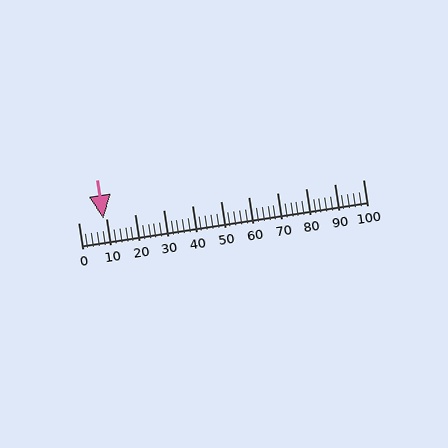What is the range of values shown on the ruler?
The ruler shows values from 0 to 100.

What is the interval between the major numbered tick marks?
The major tick marks are spaced 10 units apart.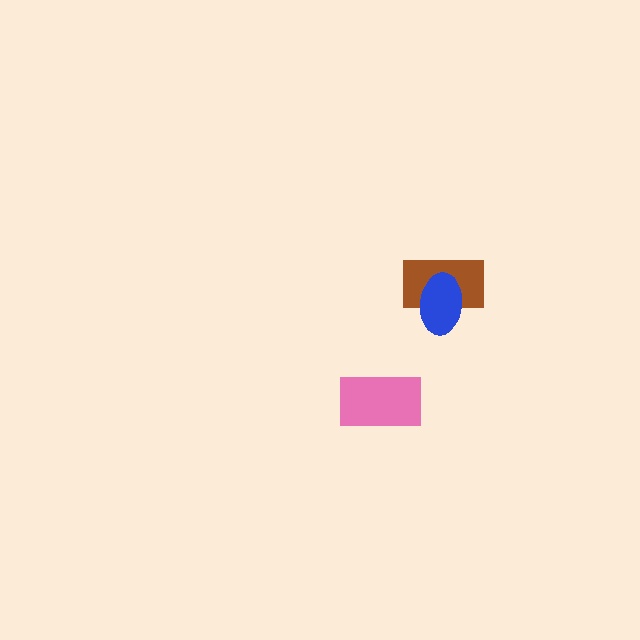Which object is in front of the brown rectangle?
The blue ellipse is in front of the brown rectangle.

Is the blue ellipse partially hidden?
No, no other shape covers it.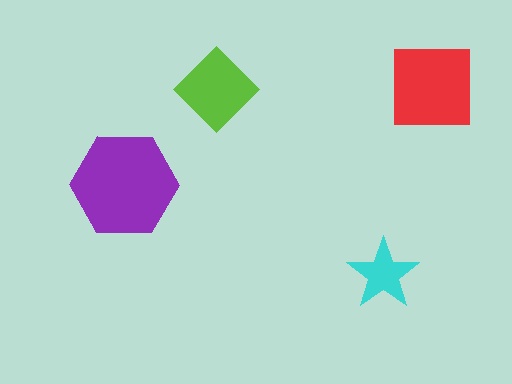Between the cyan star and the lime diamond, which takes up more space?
The lime diamond.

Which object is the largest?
The purple hexagon.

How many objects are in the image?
There are 4 objects in the image.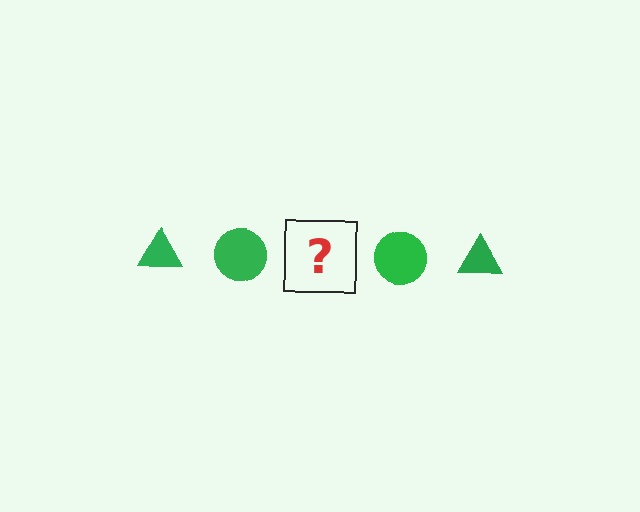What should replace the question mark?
The question mark should be replaced with a green triangle.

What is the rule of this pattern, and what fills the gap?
The rule is that the pattern cycles through triangle, circle shapes in green. The gap should be filled with a green triangle.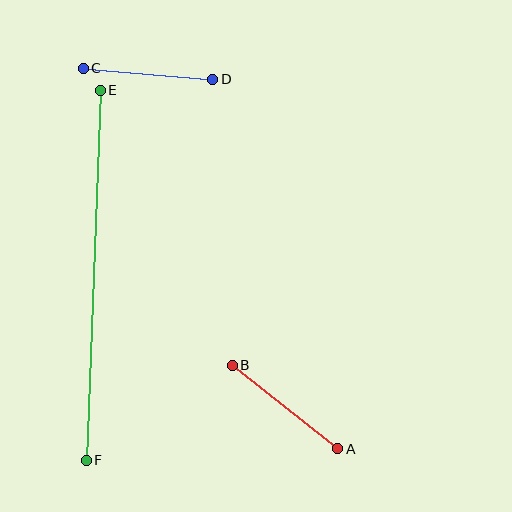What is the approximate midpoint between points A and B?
The midpoint is at approximately (285, 407) pixels.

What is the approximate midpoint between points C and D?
The midpoint is at approximately (148, 74) pixels.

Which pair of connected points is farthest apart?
Points E and F are farthest apart.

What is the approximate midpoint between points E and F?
The midpoint is at approximately (93, 275) pixels.